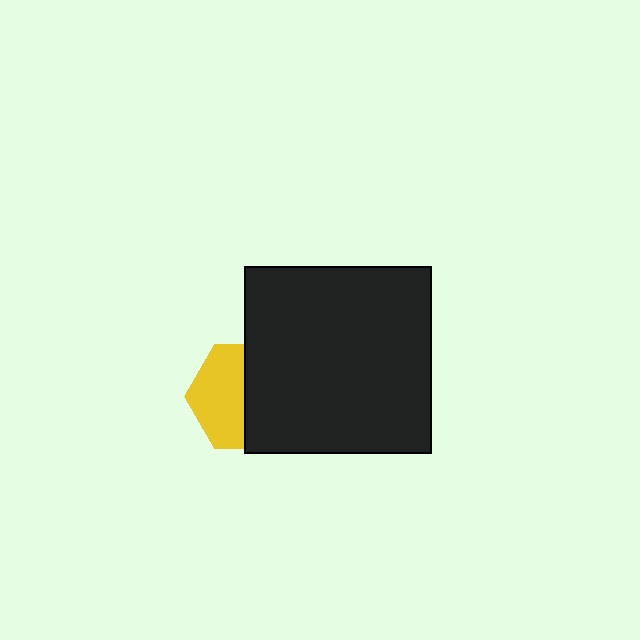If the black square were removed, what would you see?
You would see the complete yellow hexagon.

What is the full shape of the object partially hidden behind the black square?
The partially hidden object is a yellow hexagon.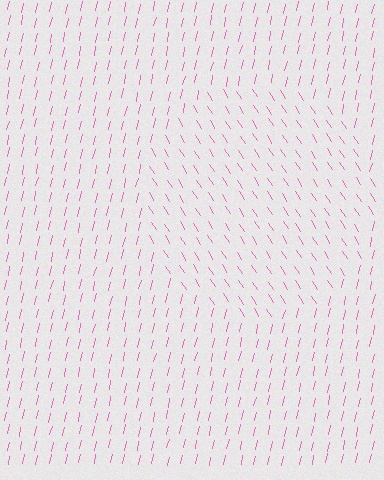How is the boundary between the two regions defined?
The boundary is defined purely by a change in line orientation (approximately 45 degrees difference). All lines are the same color and thickness.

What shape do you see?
I see a circle.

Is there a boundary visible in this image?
Yes, there is a texture boundary formed by a change in line orientation.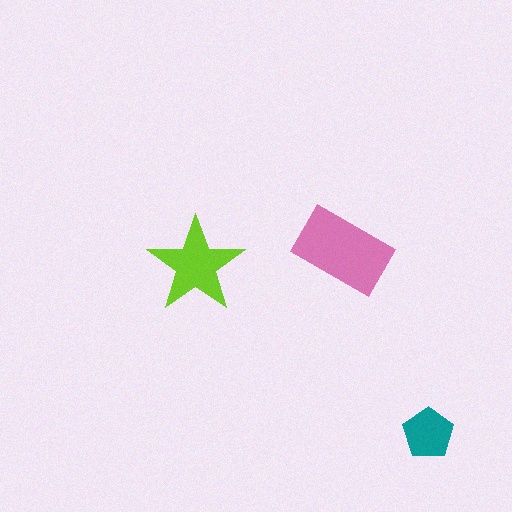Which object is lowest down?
The teal pentagon is bottommost.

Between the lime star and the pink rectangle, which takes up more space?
The pink rectangle.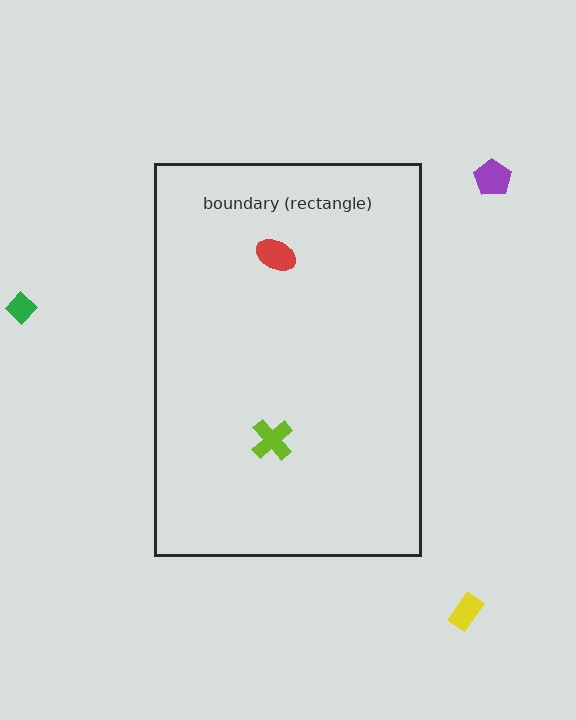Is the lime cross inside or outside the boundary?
Inside.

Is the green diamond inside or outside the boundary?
Outside.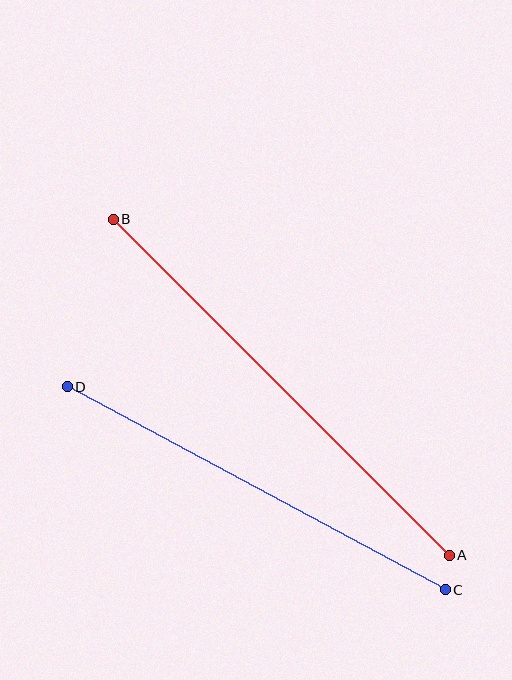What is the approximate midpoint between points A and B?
The midpoint is at approximately (281, 387) pixels.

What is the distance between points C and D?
The distance is approximately 429 pixels.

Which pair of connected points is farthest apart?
Points A and B are farthest apart.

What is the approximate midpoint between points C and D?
The midpoint is at approximately (256, 488) pixels.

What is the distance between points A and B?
The distance is approximately 475 pixels.